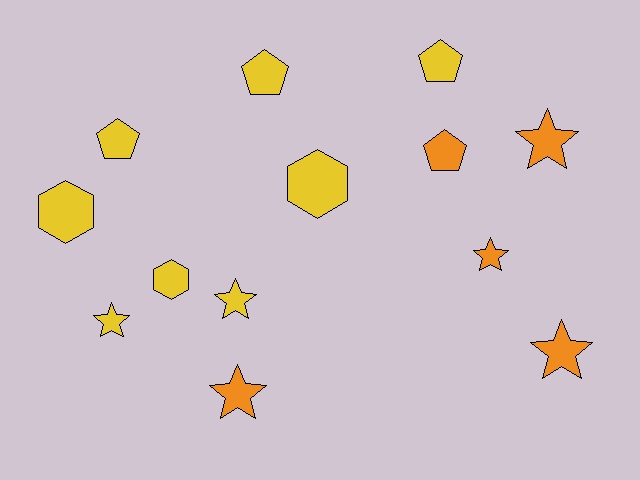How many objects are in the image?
There are 13 objects.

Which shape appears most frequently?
Star, with 6 objects.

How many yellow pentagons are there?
There are 3 yellow pentagons.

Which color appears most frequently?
Yellow, with 8 objects.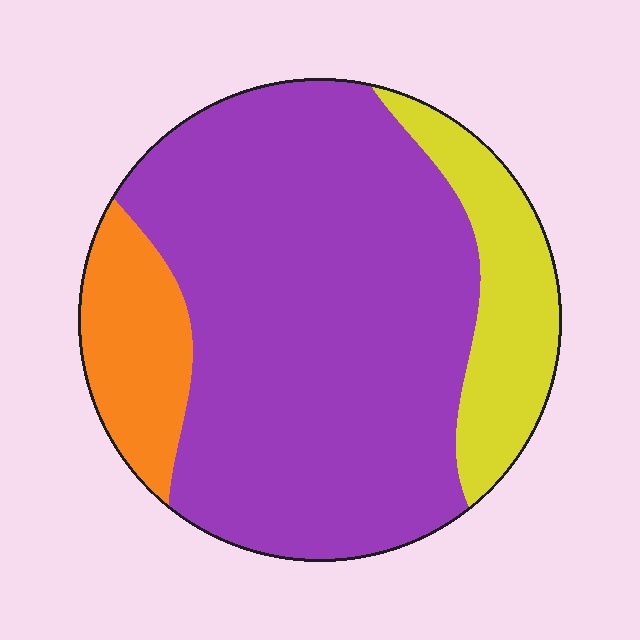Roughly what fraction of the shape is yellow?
Yellow takes up about one sixth (1/6) of the shape.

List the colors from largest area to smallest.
From largest to smallest: purple, yellow, orange.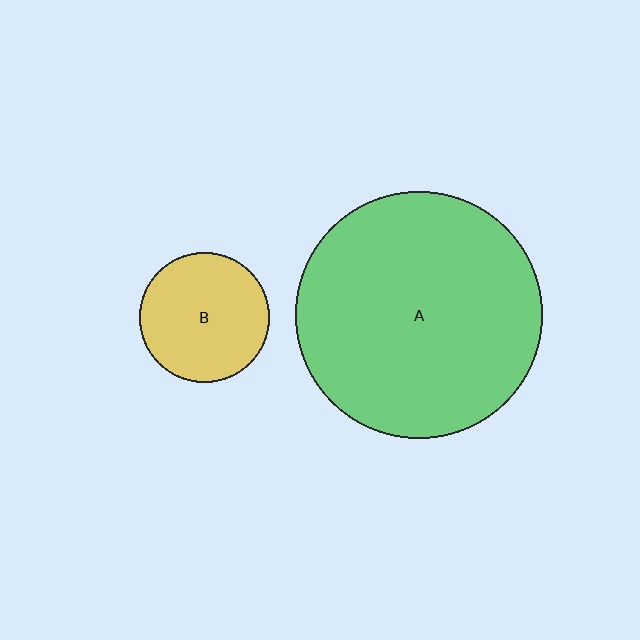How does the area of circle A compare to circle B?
Approximately 3.6 times.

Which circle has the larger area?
Circle A (green).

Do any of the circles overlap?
No, none of the circles overlap.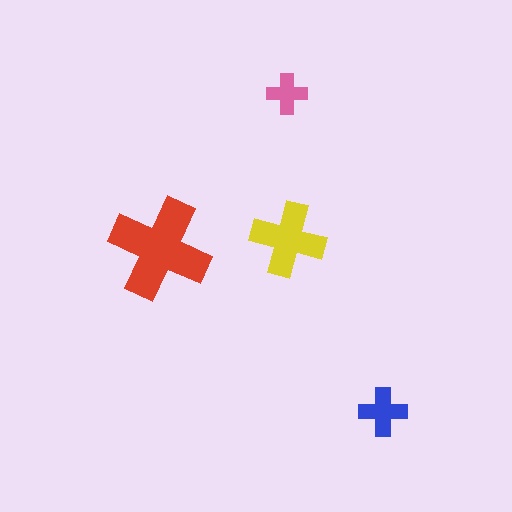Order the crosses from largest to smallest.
the red one, the yellow one, the blue one, the pink one.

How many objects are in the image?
There are 4 objects in the image.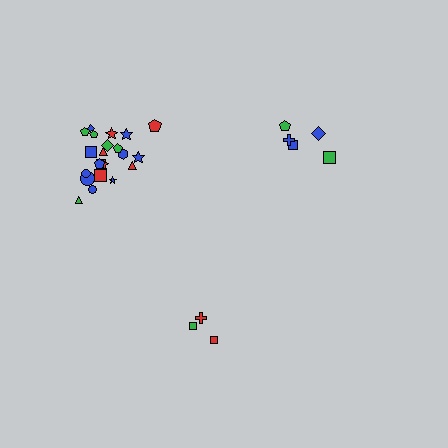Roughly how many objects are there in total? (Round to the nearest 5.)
Roughly 30 objects in total.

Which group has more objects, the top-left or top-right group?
The top-left group.